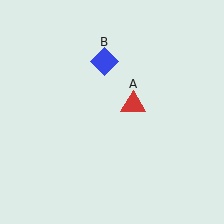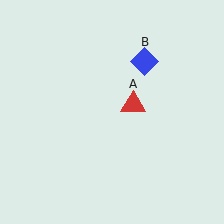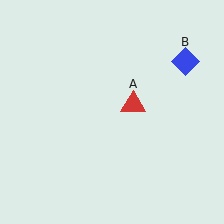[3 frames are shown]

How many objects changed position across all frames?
1 object changed position: blue diamond (object B).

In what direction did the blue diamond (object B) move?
The blue diamond (object B) moved right.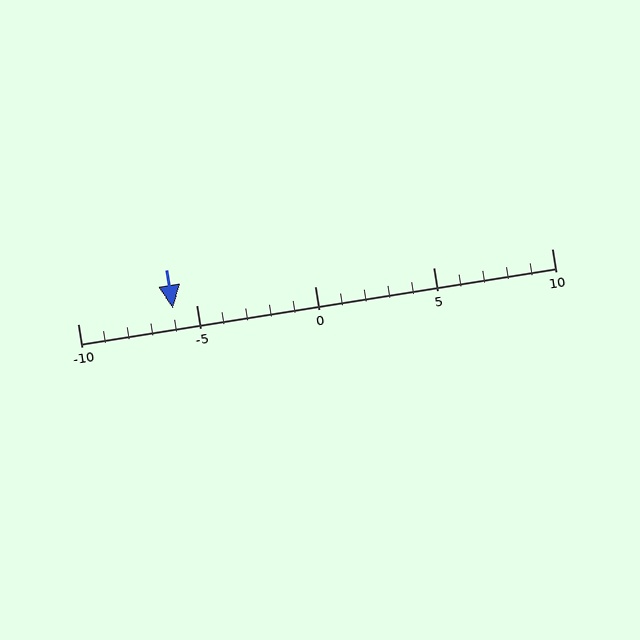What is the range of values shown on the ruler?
The ruler shows values from -10 to 10.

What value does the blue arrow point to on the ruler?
The blue arrow points to approximately -6.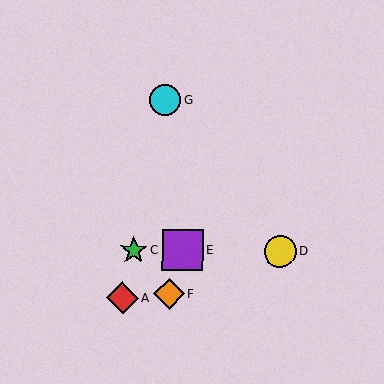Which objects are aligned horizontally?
Objects B, C, D, E are aligned horizontally.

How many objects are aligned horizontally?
4 objects (B, C, D, E) are aligned horizontally.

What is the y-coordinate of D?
Object D is at y≈251.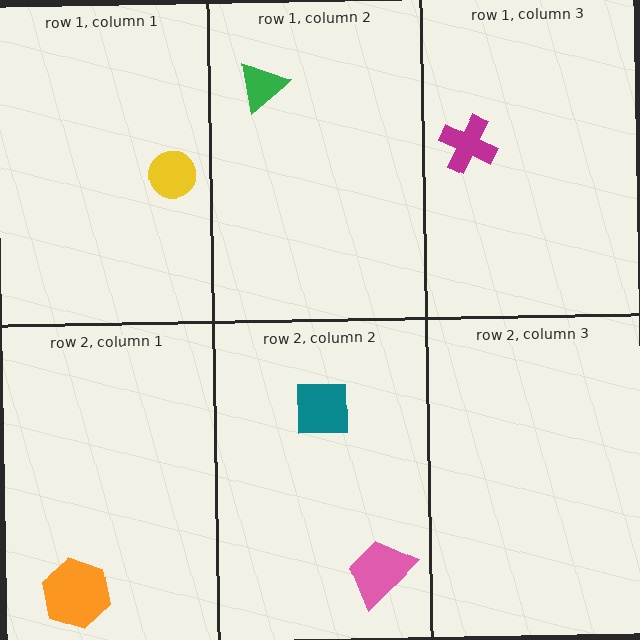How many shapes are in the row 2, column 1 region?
1.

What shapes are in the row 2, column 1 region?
The orange hexagon.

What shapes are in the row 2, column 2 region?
The teal square, the pink trapezoid.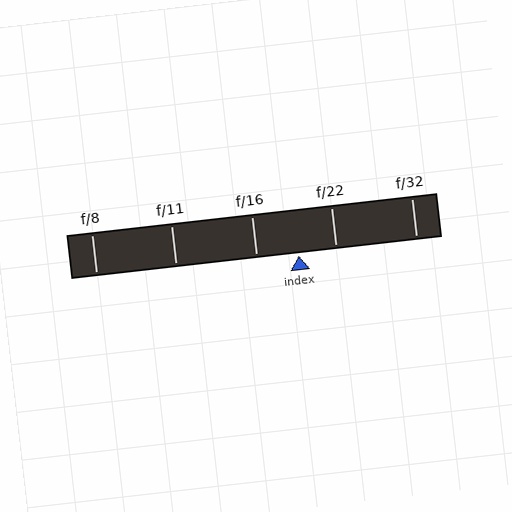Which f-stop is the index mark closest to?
The index mark is closest to f/22.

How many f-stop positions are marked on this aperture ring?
There are 5 f-stop positions marked.